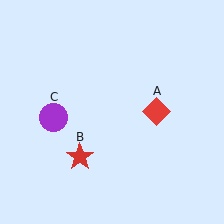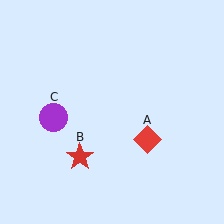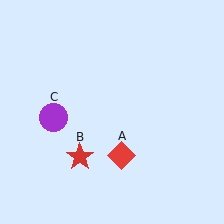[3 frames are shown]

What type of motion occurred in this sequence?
The red diamond (object A) rotated clockwise around the center of the scene.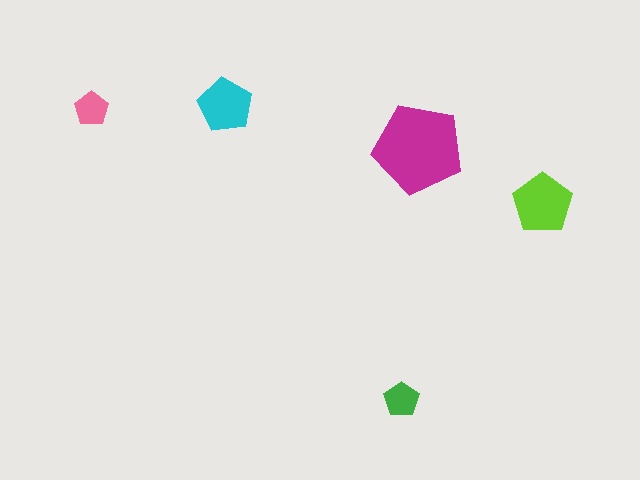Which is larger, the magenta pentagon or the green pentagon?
The magenta one.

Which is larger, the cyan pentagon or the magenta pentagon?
The magenta one.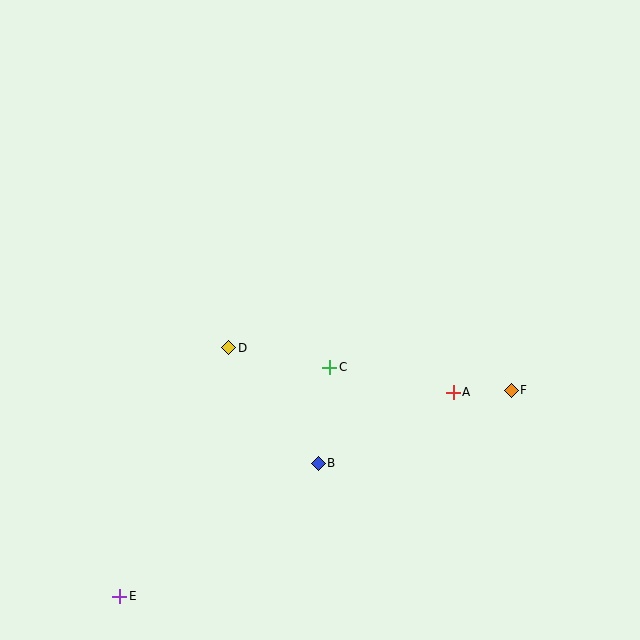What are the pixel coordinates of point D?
Point D is at (229, 348).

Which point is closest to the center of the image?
Point C at (330, 367) is closest to the center.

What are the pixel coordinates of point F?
Point F is at (511, 390).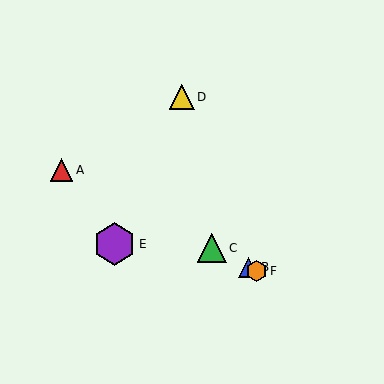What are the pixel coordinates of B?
Object B is at (248, 267).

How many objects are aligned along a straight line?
4 objects (A, B, C, F) are aligned along a straight line.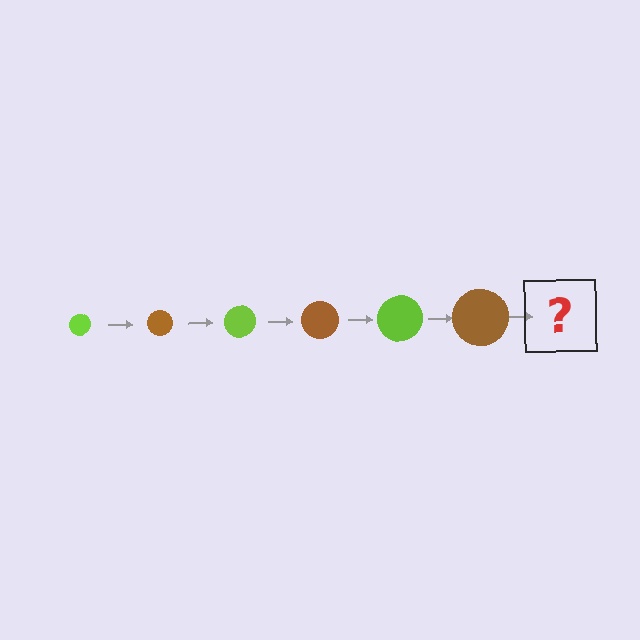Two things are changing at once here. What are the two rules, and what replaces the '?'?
The two rules are that the circle grows larger each step and the color cycles through lime and brown. The '?' should be a lime circle, larger than the previous one.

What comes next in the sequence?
The next element should be a lime circle, larger than the previous one.